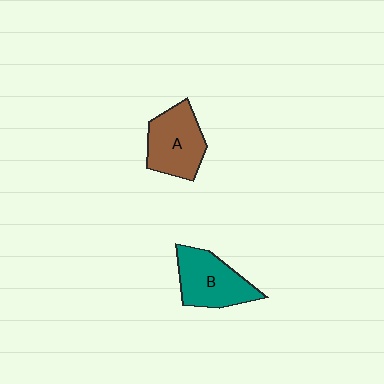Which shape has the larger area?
Shape A (brown).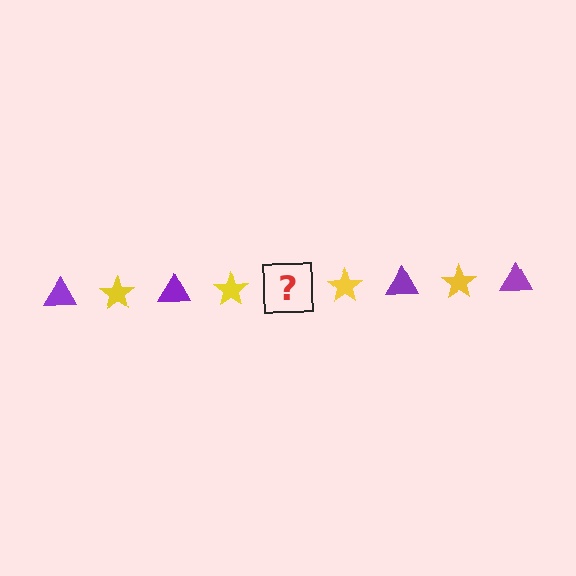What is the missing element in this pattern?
The missing element is a purple triangle.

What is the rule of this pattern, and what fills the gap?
The rule is that the pattern alternates between purple triangle and yellow star. The gap should be filled with a purple triangle.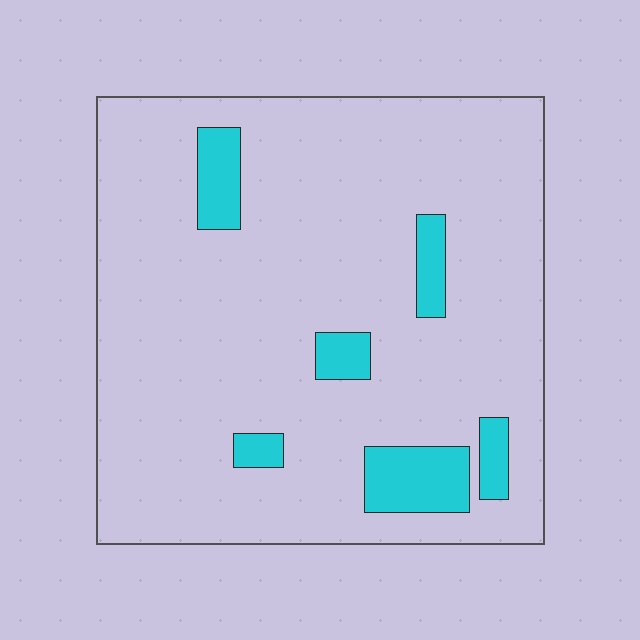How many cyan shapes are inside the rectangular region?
6.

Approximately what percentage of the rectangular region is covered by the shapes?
Approximately 10%.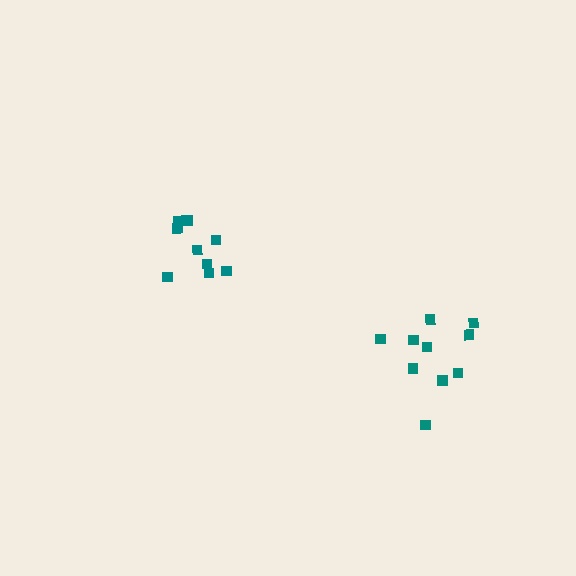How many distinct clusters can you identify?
There are 2 distinct clusters.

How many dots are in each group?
Group 1: 9 dots, Group 2: 10 dots (19 total).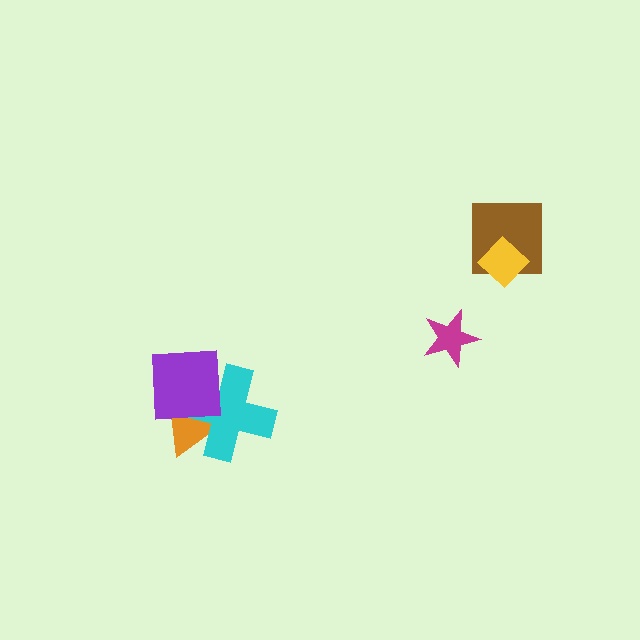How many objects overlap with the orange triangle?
2 objects overlap with the orange triangle.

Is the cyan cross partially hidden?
Yes, it is partially covered by another shape.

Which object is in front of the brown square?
The yellow diamond is in front of the brown square.